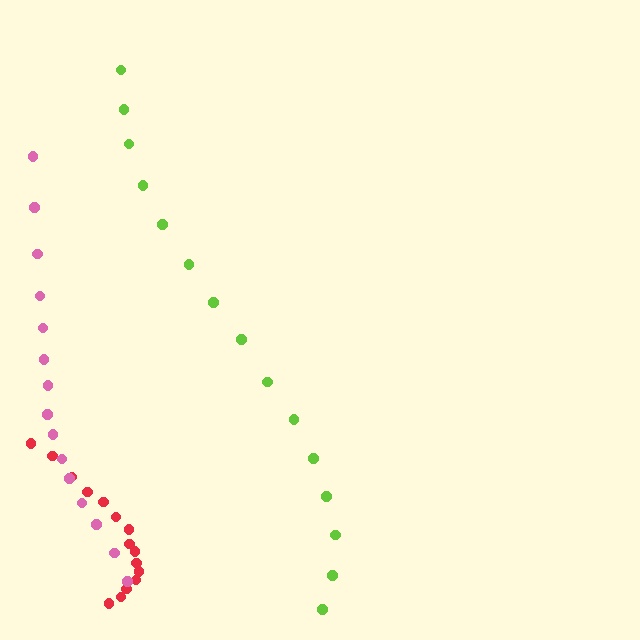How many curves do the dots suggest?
There are 3 distinct paths.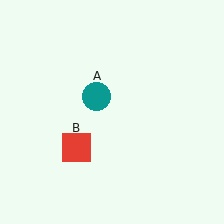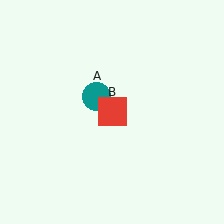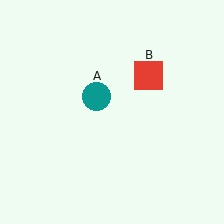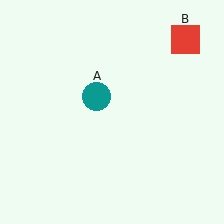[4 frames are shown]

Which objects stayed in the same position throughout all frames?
Teal circle (object A) remained stationary.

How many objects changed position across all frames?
1 object changed position: red square (object B).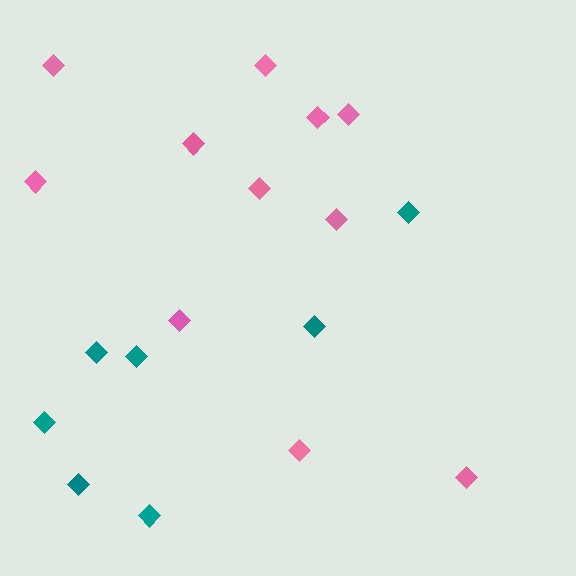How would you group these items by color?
There are 2 groups: one group of teal diamonds (7) and one group of pink diamonds (11).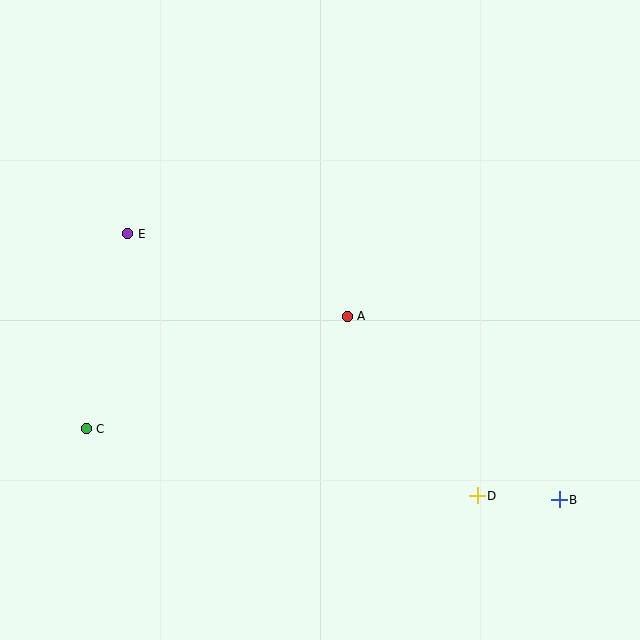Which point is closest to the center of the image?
Point A at (347, 316) is closest to the center.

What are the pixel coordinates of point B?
Point B is at (559, 500).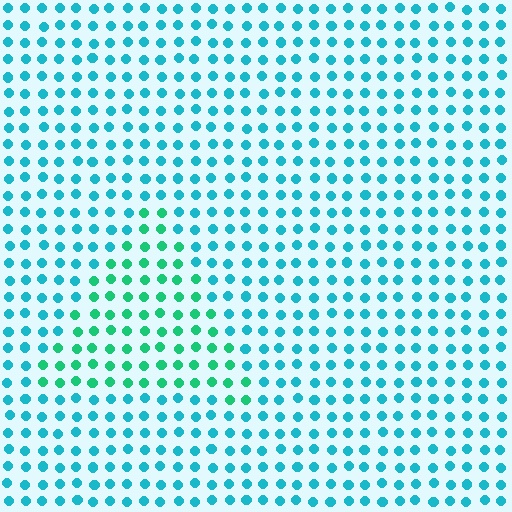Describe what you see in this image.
The image is filled with small cyan elements in a uniform arrangement. A triangle-shaped region is visible where the elements are tinted to a slightly different hue, forming a subtle color boundary.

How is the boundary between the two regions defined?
The boundary is defined purely by a slight shift in hue (about 34 degrees). Spacing, size, and orientation are identical on both sides.